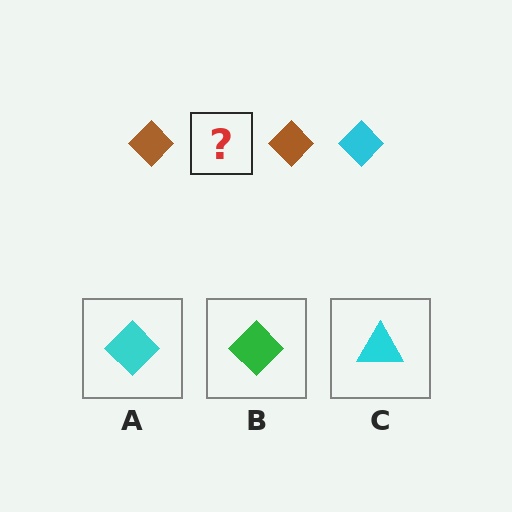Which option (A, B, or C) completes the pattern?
A.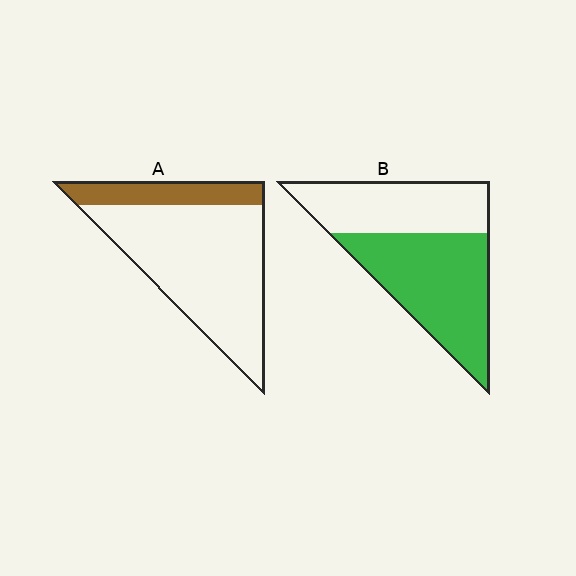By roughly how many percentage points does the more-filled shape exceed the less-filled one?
By roughly 35 percentage points (B over A).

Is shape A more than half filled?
No.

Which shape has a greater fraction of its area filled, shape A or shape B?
Shape B.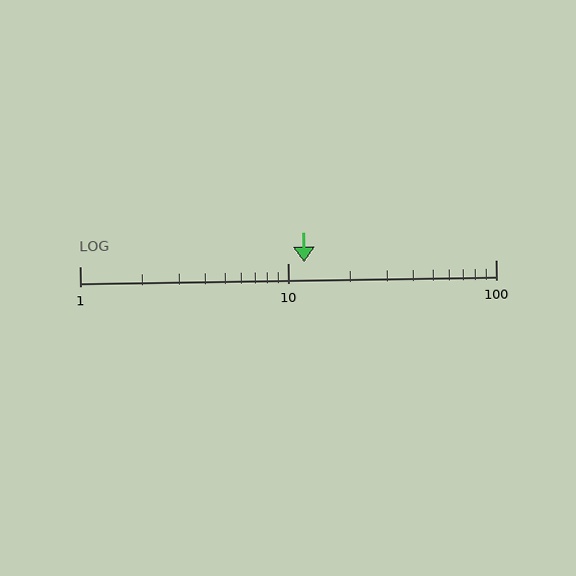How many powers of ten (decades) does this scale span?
The scale spans 2 decades, from 1 to 100.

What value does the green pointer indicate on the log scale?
The pointer indicates approximately 12.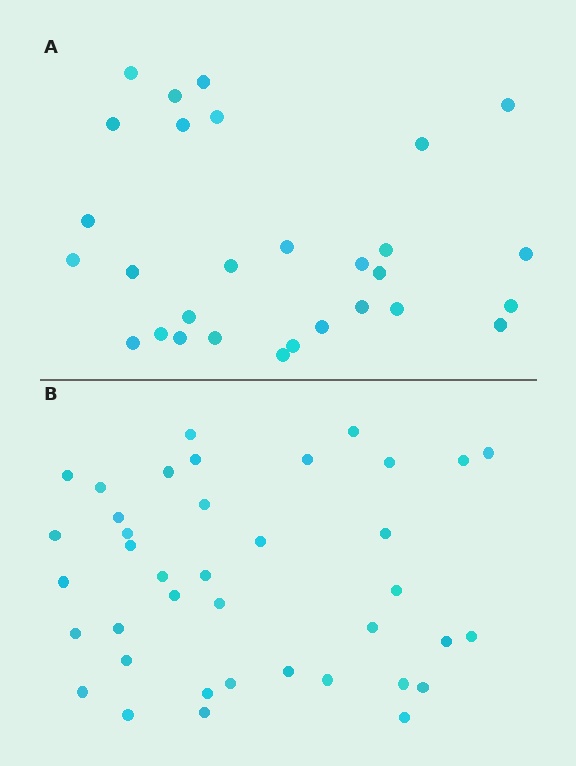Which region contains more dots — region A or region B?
Region B (the bottom region) has more dots.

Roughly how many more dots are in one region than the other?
Region B has roughly 10 or so more dots than region A.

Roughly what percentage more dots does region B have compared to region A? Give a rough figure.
About 35% more.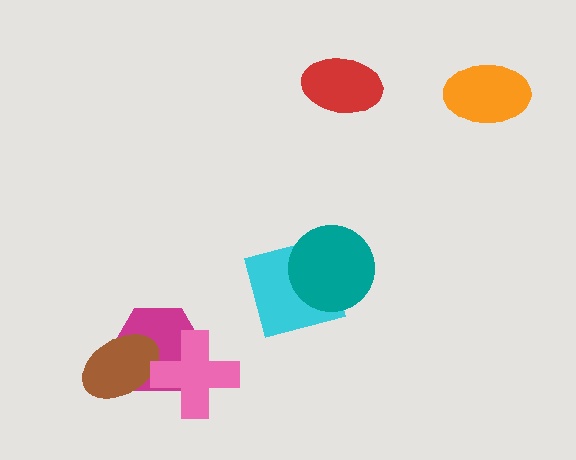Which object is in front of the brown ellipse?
The pink cross is in front of the brown ellipse.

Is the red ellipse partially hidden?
No, no other shape covers it.